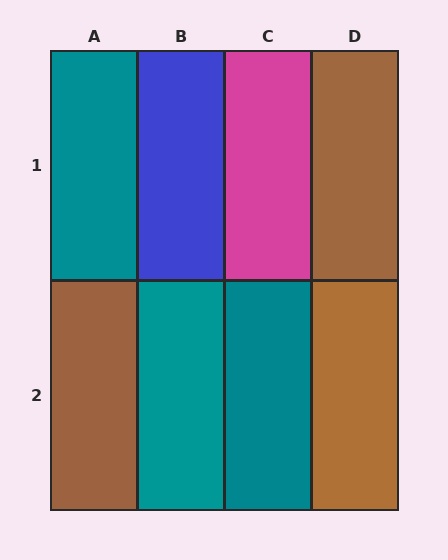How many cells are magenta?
1 cell is magenta.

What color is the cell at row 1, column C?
Magenta.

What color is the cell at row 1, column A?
Teal.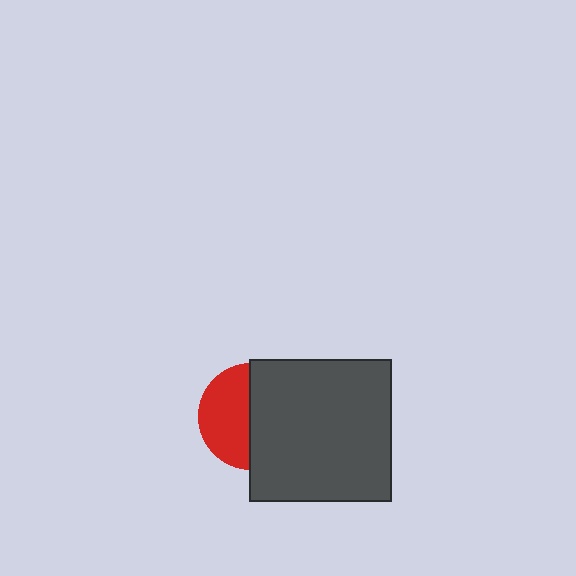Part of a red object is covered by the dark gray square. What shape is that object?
It is a circle.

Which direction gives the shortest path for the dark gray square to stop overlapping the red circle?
Moving right gives the shortest separation.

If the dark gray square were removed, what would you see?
You would see the complete red circle.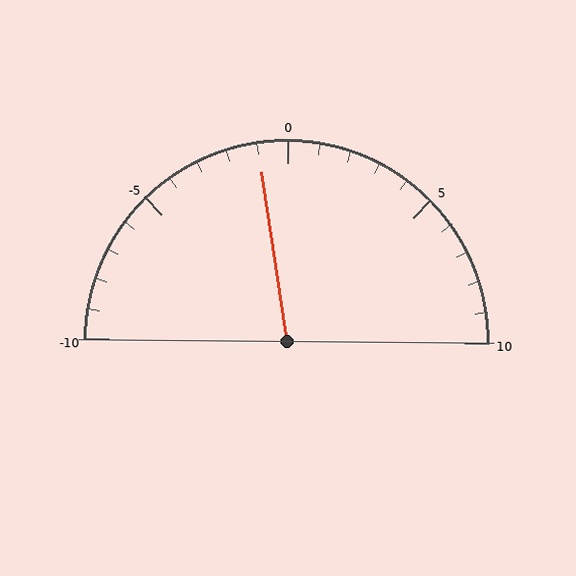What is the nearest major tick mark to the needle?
The nearest major tick mark is 0.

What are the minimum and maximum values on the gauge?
The gauge ranges from -10 to 10.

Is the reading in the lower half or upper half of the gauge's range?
The reading is in the lower half of the range (-10 to 10).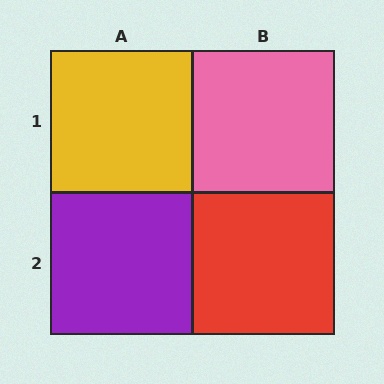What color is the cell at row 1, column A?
Yellow.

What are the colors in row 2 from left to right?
Purple, red.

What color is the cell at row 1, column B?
Pink.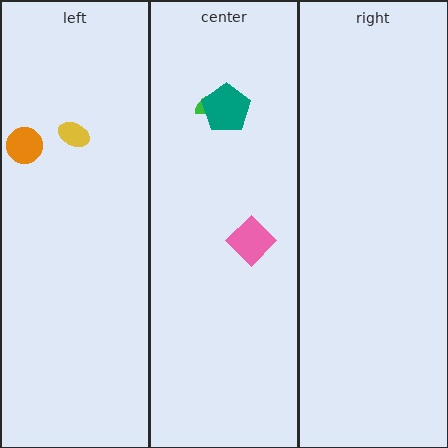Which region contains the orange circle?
The left region.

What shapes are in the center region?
The green semicircle, the teal pentagon, the pink diamond.